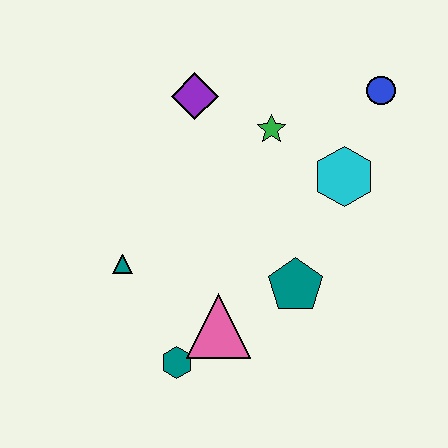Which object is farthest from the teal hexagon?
The blue circle is farthest from the teal hexagon.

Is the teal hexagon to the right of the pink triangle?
No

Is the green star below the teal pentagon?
No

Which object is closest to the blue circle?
The cyan hexagon is closest to the blue circle.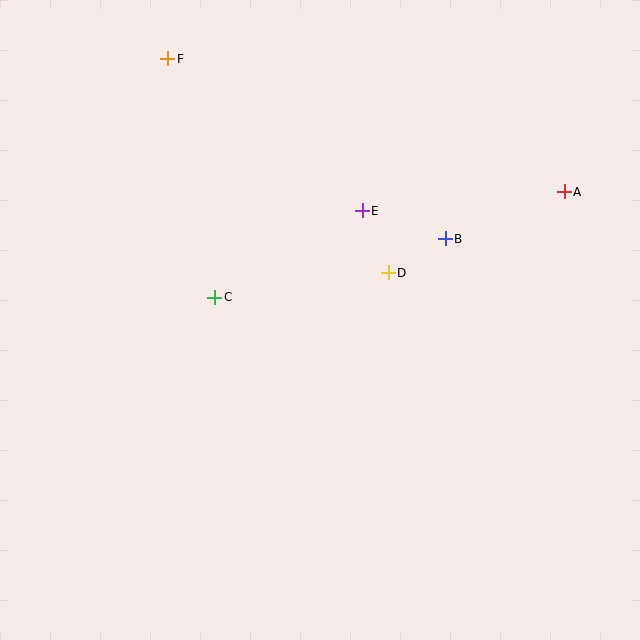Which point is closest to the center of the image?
Point D at (388, 273) is closest to the center.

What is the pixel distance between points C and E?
The distance between C and E is 171 pixels.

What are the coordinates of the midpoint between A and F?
The midpoint between A and F is at (366, 125).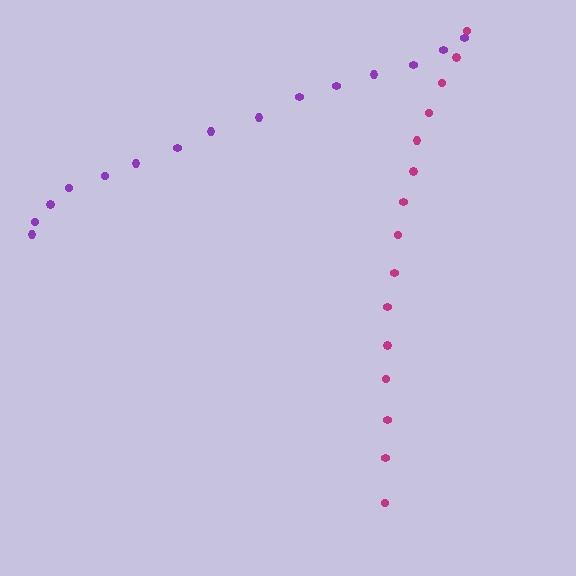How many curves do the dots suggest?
There are 2 distinct paths.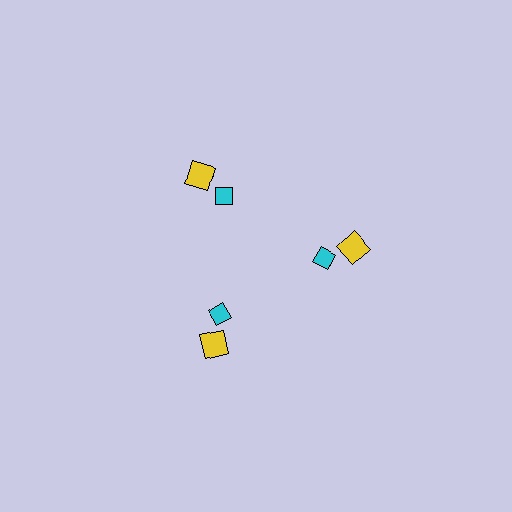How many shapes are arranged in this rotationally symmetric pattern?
There are 6 shapes, arranged in 3 groups of 2.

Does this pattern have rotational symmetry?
Yes, this pattern has 3-fold rotational symmetry. It looks the same after rotating 120 degrees around the center.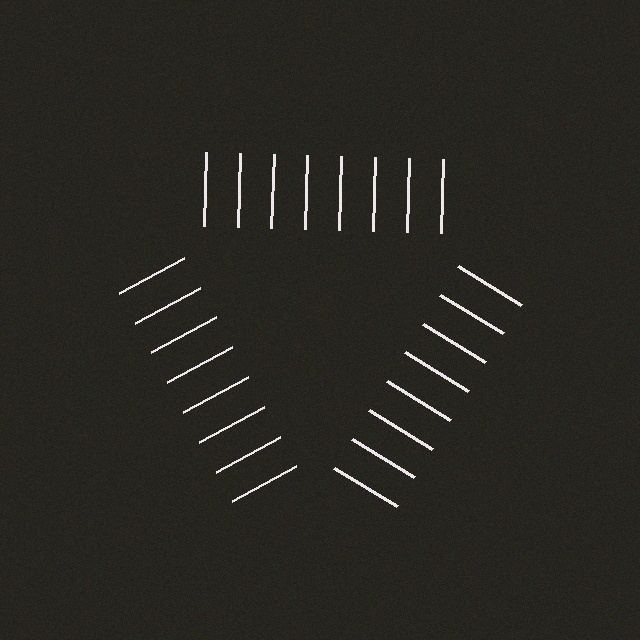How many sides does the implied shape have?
3 sides — the line-ends trace a triangle.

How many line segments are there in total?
24 — 8 along each of the 3 edges.